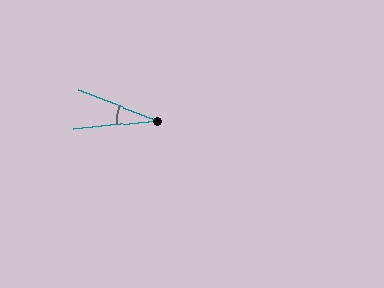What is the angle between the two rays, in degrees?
Approximately 27 degrees.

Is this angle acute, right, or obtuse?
It is acute.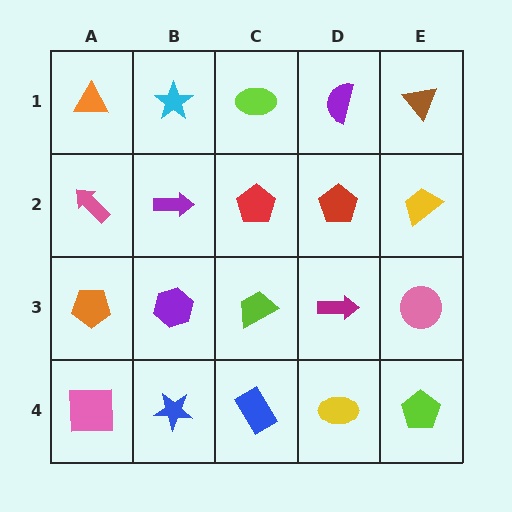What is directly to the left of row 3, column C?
A purple hexagon.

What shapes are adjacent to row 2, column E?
A brown triangle (row 1, column E), a pink circle (row 3, column E), a red pentagon (row 2, column D).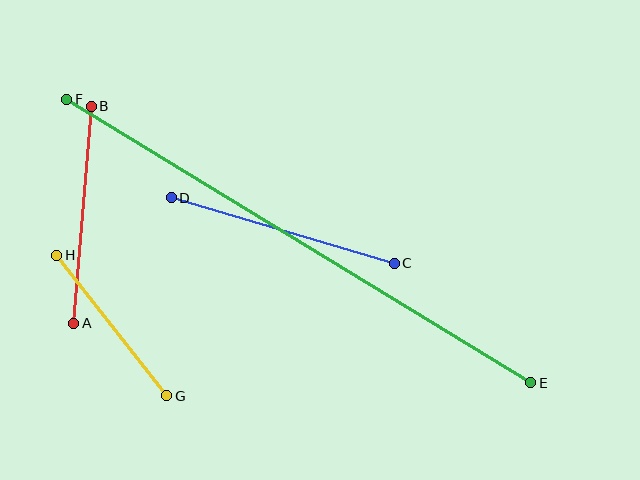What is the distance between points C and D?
The distance is approximately 232 pixels.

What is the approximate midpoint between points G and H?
The midpoint is at approximately (112, 326) pixels.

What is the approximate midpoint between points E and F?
The midpoint is at approximately (299, 241) pixels.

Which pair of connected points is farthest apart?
Points E and F are farthest apart.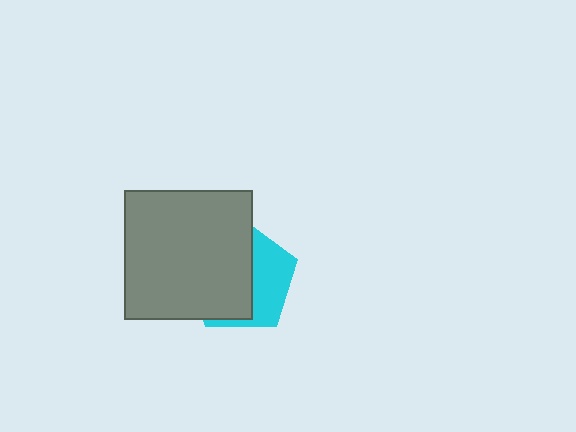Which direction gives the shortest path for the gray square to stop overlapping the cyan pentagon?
Moving left gives the shortest separation.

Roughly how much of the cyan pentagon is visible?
A small part of it is visible (roughly 39%).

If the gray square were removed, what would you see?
You would see the complete cyan pentagon.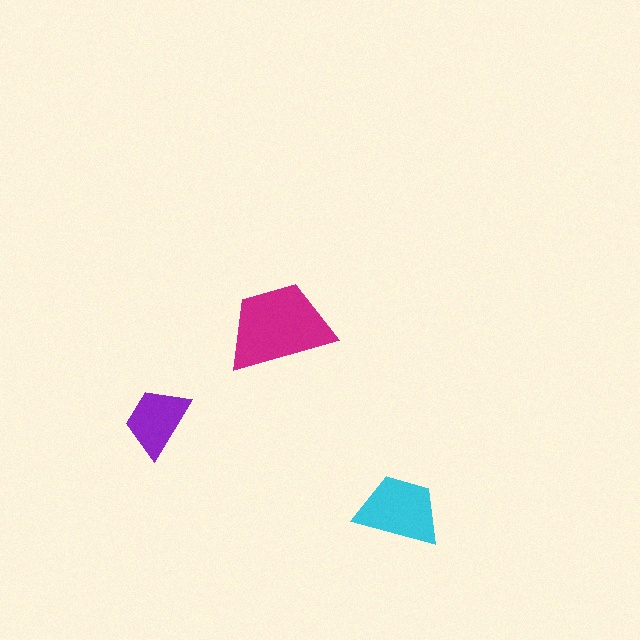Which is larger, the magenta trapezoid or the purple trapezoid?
The magenta one.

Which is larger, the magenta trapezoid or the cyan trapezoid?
The magenta one.